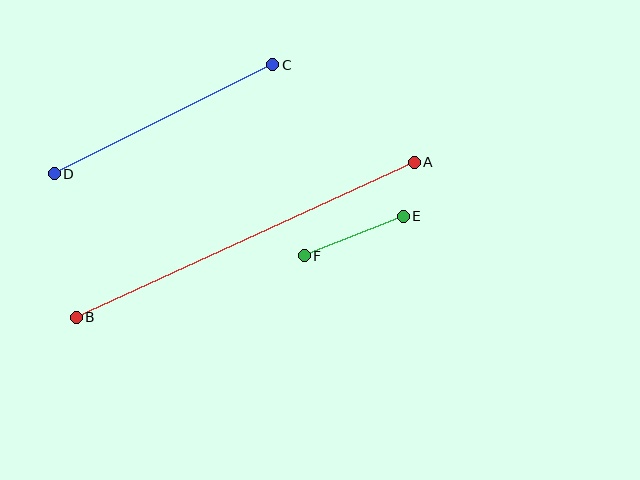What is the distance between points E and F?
The distance is approximately 107 pixels.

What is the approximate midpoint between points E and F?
The midpoint is at approximately (354, 236) pixels.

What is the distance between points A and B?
The distance is approximately 372 pixels.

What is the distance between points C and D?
The distance is approximately 245 pixels.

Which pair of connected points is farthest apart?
Points A and B are farthest apart.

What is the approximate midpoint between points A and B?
The midpoint is at approximately (245, 240) pixels.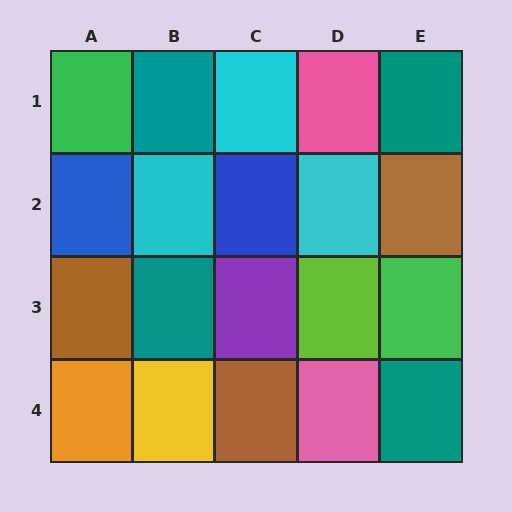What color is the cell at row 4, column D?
Pink.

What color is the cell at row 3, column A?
Brown.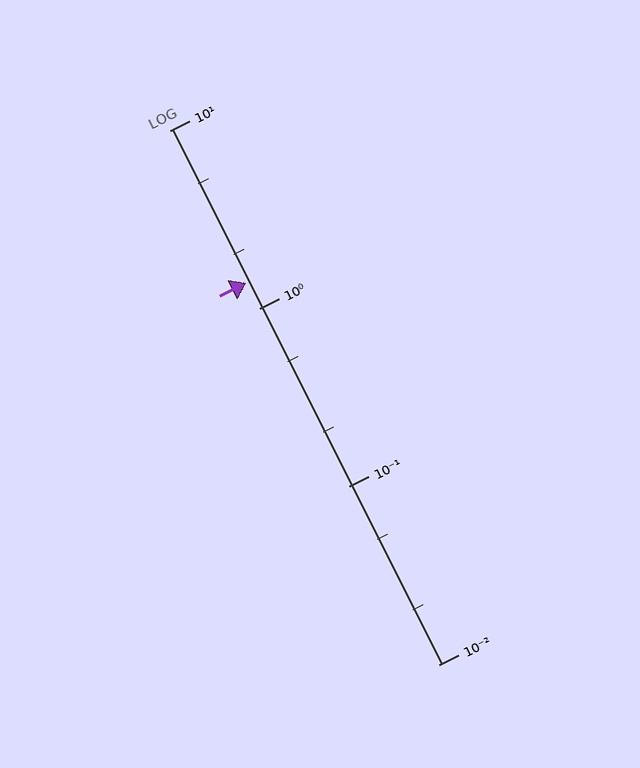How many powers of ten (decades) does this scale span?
The scale spans 3 decades, from 0.01 to 10.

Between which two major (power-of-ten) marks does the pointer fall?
The pointer is between 1 and 10.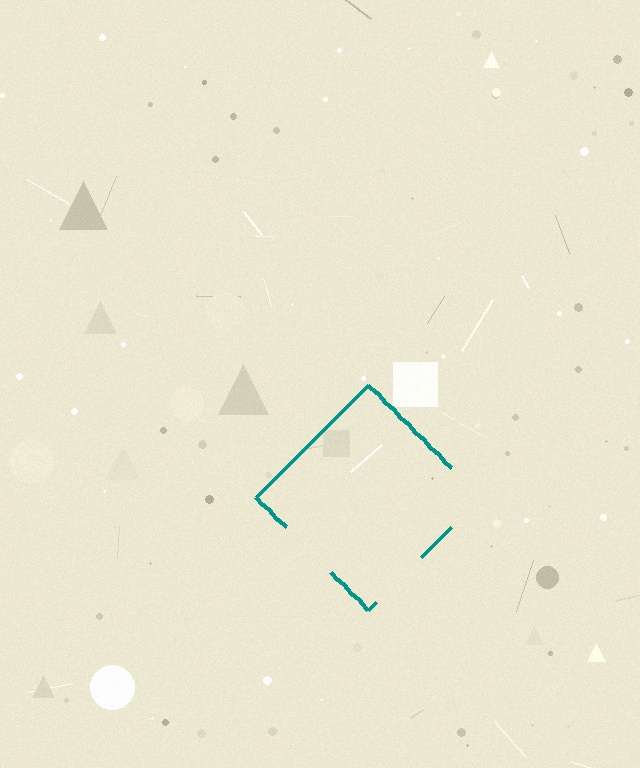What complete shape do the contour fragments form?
The contour fragments form a diamond.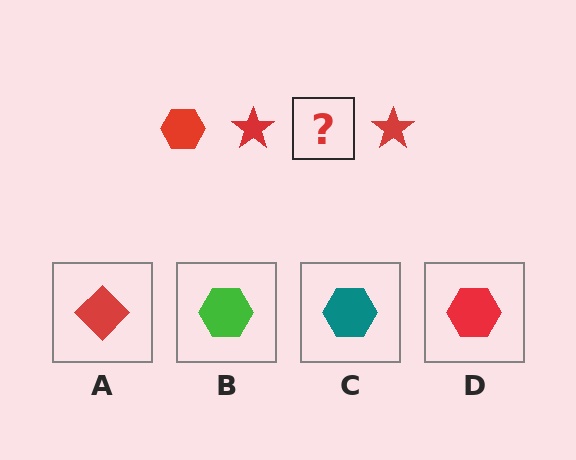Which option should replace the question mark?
Option D.